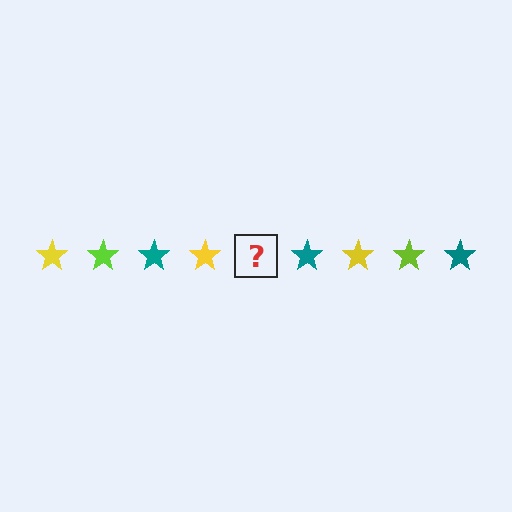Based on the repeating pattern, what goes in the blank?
The blank should be a lime star.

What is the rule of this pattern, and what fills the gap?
The rule is that the pattern cycles through yellow, lime, teal stars. The gap should be filled with a lime star.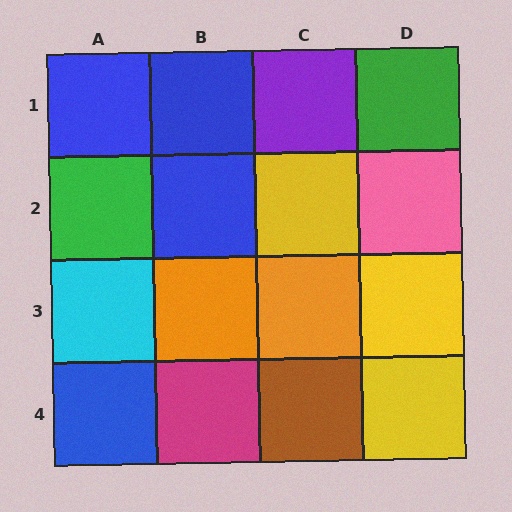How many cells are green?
2 cells are green.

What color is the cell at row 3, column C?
Orange.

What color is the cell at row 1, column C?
Purple.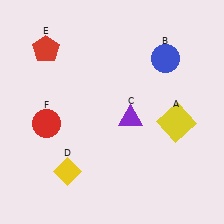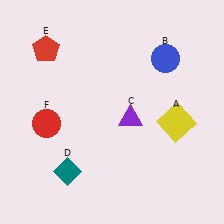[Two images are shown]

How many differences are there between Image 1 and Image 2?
There is 1 difference between the two images.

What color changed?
The diamond (D) changed from yellow in Image 1 to teal in Image 2.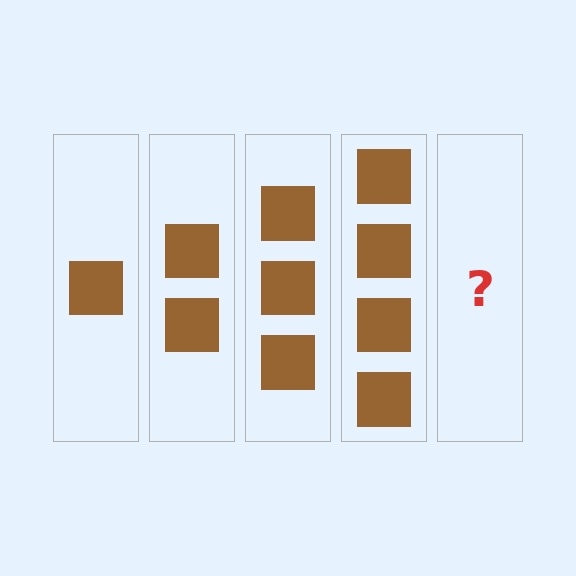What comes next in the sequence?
The next element should be 5 squares.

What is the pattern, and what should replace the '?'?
The pattern is that each step adds one more square. The '?' should be 5 squares.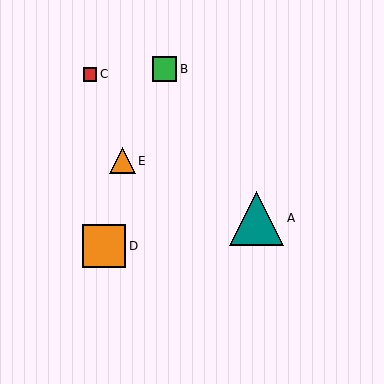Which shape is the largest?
The teal triangle (labeled A) is the largest.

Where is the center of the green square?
The center of the green square is at (165, 69).